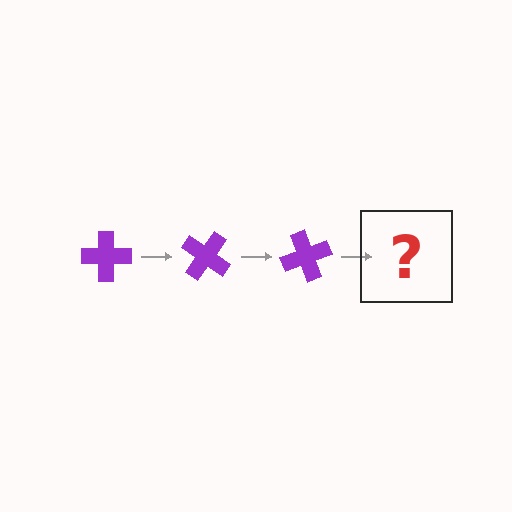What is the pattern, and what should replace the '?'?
The pattern is that the cross rotates 35 degrees each step. The '?' should be a purple cross rotated 105 degrees.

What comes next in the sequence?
The next element should be a purple cross rotated 105 degrees.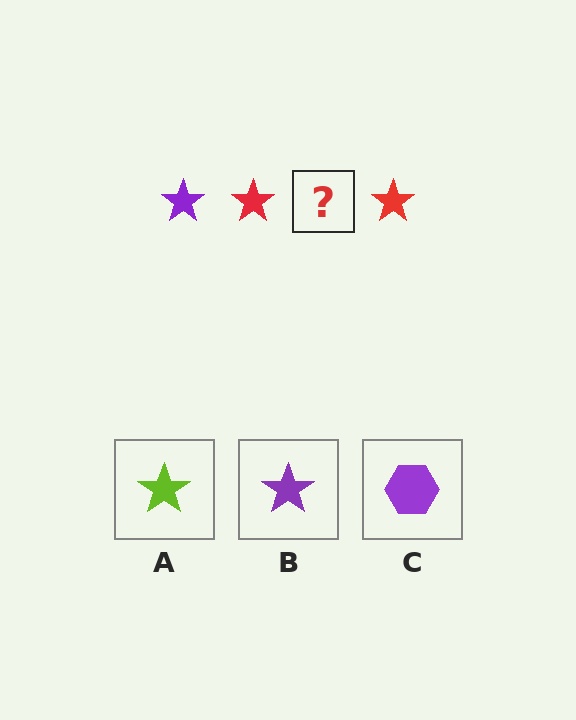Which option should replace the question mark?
Option B.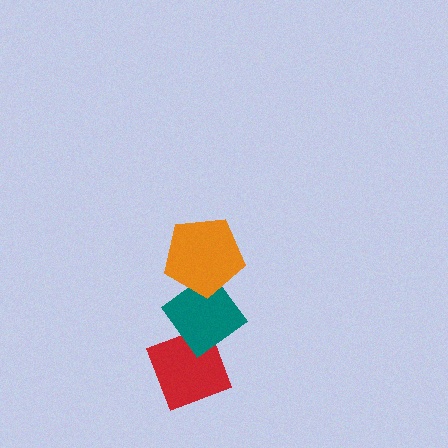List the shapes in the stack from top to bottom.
From top to bottom: the orange pentagon, the teal diamond, the red diamond.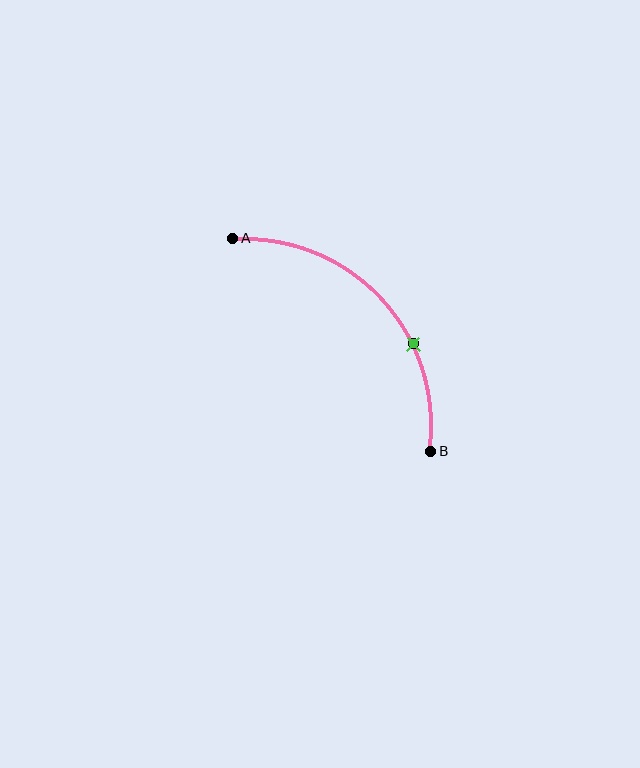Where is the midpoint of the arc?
The arc midpoint is the point on the curve farthest from the straight line joining A and B. It sits above and to the right of that line.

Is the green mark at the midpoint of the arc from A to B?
No. The green mark lies on the arc but is closer to endpoint B. The arc midpoint would be at the point on the curve equidistant along the arc from both A and B.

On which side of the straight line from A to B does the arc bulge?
The arc bulges above and to the right of the straight line connecting A and B.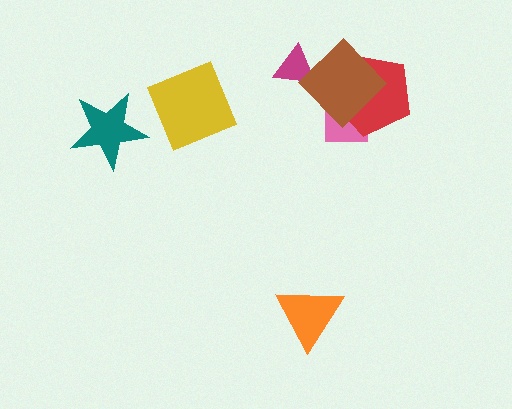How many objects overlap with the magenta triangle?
1 object overlaps with the magenta triangle.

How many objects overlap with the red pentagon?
2 objects overlap with the red pentagon.